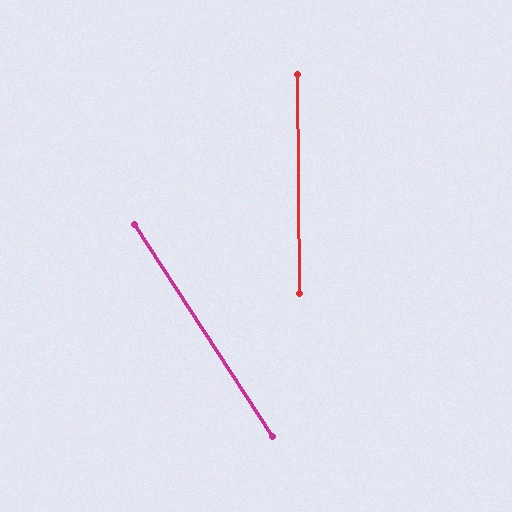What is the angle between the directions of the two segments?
Approximately 32 degrees.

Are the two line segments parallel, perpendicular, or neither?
Neither parallel nor perpendicular — they differ by about 32°.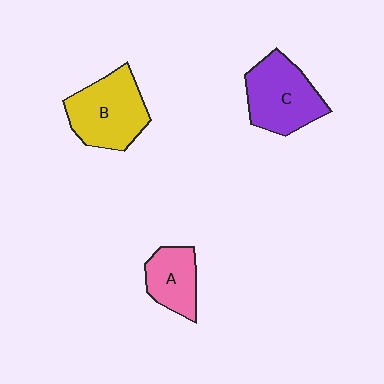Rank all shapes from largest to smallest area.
From largest to smallest: B (yellow), C (purple), A (pink).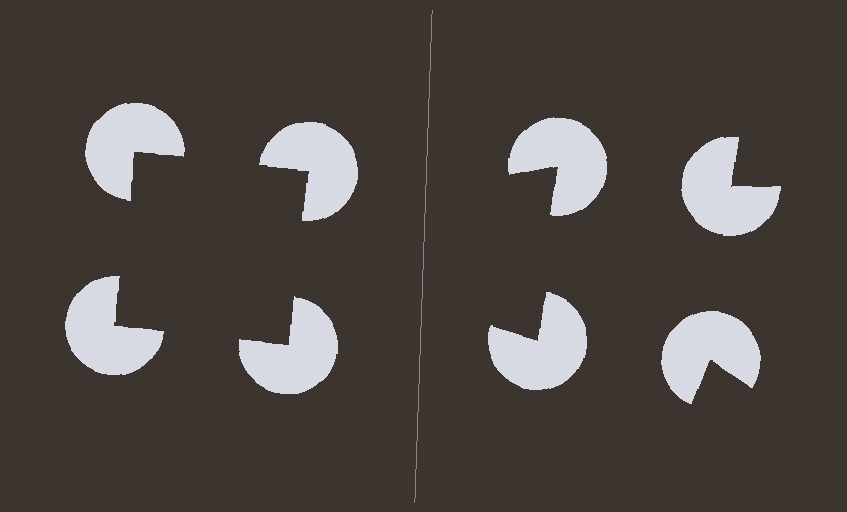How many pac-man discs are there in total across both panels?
8 — 4 on each side.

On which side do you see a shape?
An illusory square appears on the left side. On the right side the wedge cuts are rotated, so no coherent shape forms.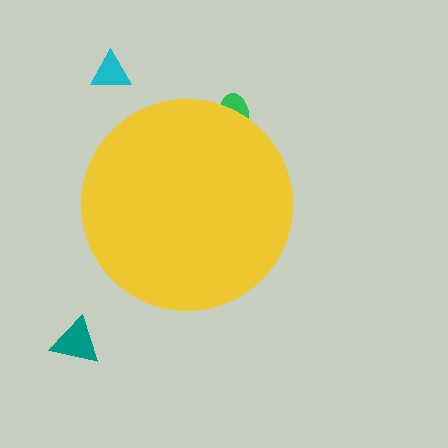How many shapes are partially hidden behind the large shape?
1 shape is partially hidden.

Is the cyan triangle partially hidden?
No, the cyan triangle is fully visible.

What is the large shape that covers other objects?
A yellow circle.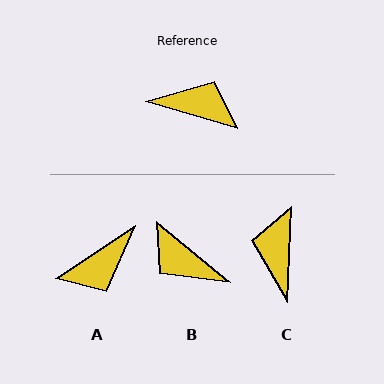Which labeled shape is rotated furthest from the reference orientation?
B, about 157 degrees away.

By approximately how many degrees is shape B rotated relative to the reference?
Approximately 157 degrees counter-clockwise.